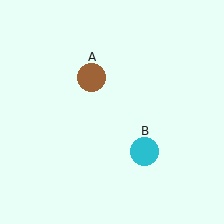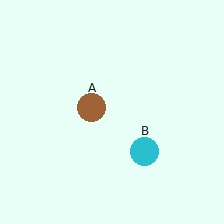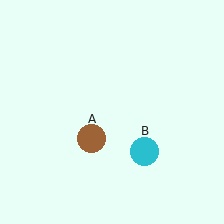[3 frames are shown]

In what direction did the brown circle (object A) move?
The brown circle (object A) moved down.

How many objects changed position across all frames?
1 object changed position: brown circle (object A).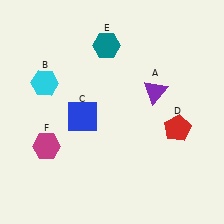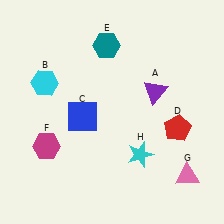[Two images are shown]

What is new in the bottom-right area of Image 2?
A pink triangle (G) was added in the bottom-right area of Image 2.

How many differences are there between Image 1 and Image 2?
There are 2 differences between the two images.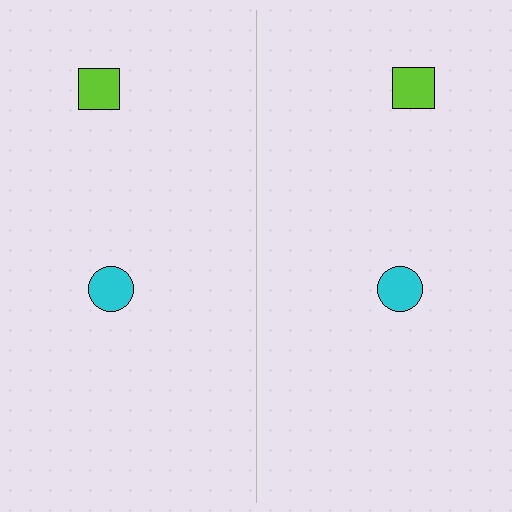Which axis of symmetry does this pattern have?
The pattern has a vertical axis of symmetry running through the center of the image.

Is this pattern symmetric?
Yes, this pattern has bilateral (reflection) symmetry.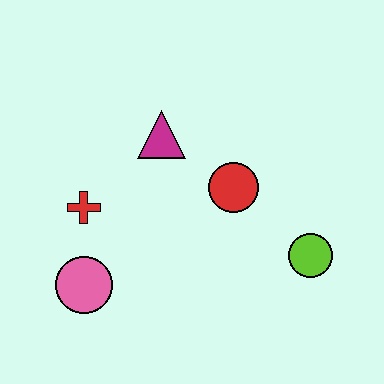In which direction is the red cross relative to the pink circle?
The red cross is above the pink circle.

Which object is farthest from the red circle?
The pink circle is farthest from the red circle.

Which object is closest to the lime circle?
The red circle is closest to the lime circle.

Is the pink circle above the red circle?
No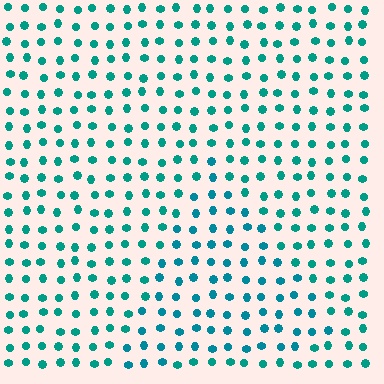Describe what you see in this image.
The image is filled with small teal elements in a uniform arrangement. A triangle-shaped region is visible where the elements are tinted to a slightly different hue, forming a subtle color boundary.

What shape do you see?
I see a triangle.